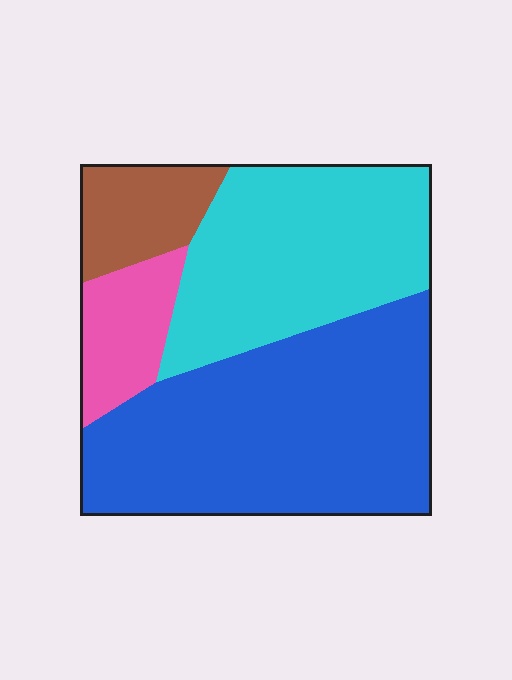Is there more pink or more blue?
Blue.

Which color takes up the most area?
Blue, at roughly 45%.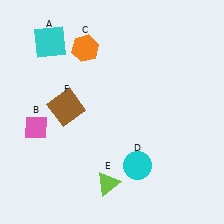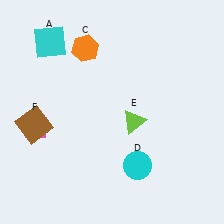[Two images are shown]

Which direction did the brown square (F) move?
The brown square (F) moved left.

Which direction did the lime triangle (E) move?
The lime triangle (E) moved up.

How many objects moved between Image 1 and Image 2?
2 objects moved between the two images.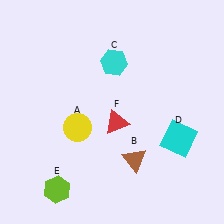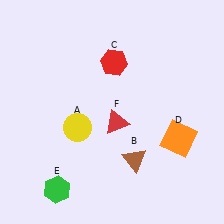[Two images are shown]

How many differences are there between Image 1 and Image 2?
There are 3 differences between the two images.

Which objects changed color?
C changed from cyan to red. D changed from cyan to orange. E changed from lime to green.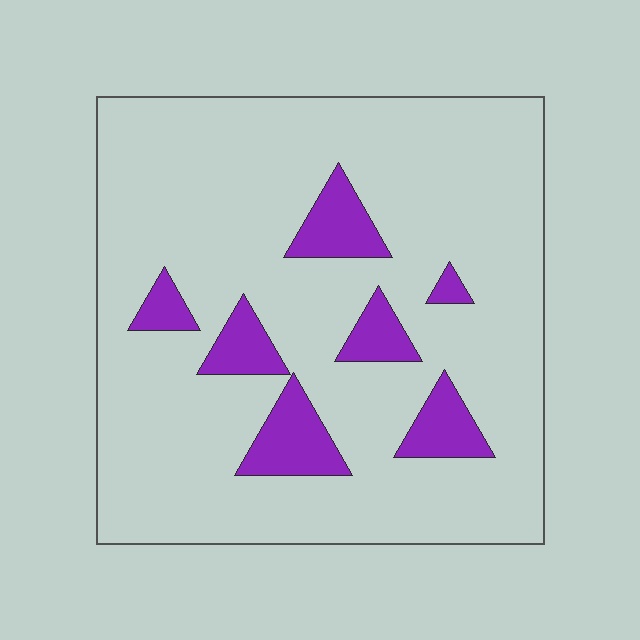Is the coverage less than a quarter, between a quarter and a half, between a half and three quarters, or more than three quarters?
Less than a quarter.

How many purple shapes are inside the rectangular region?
7.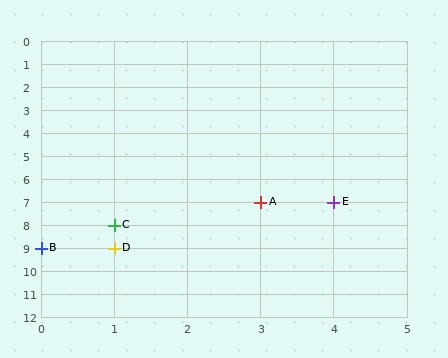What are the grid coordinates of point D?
Point D is at grid coordinates (1, 9).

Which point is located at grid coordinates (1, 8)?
Point C is at (1, 8).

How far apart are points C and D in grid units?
Points C and D are 1 row apart.